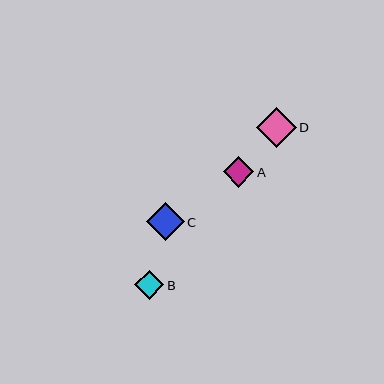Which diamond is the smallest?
Diamond B is the smallest with a size of approximately 29 pixels.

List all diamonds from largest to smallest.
From largest to smallest: D, C, A, B.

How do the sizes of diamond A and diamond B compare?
Diamond A and diamond B are approximately the same size.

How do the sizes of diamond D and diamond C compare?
Diamond D and diamond C are approximately the same size.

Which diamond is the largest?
Diamond D is the largest with a size of approximately 40 pixels.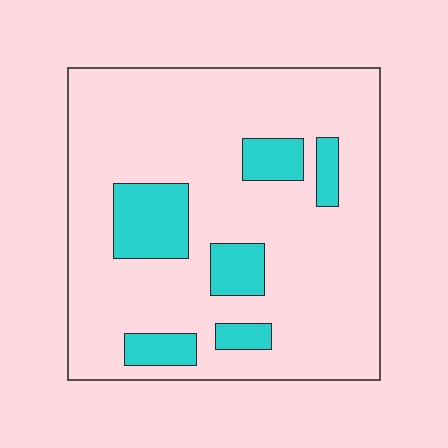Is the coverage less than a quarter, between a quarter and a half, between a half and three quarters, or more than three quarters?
Less than a quarter.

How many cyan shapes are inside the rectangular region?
6.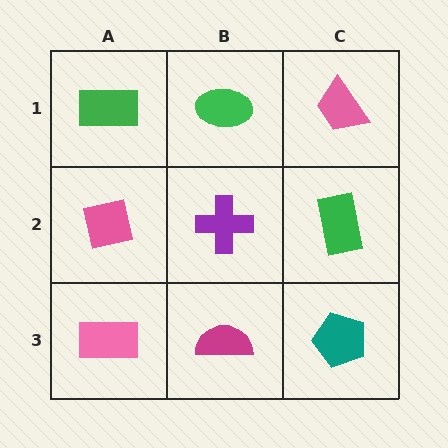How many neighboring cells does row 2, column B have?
4.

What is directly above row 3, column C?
A green rectangle.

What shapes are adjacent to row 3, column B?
A purple cross (row 2, column B), a pink rectangle (row 3, column A), a teal pentagon (row 3, column C).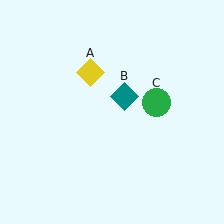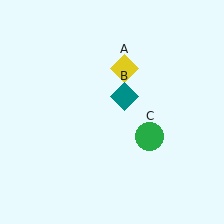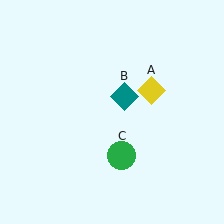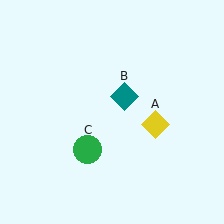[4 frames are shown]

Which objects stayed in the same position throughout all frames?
Teal diamond (object B) remained stationary.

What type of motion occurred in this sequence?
The yellow diamond (object A), green circle (object C) rotated clockwise around the center of the scene.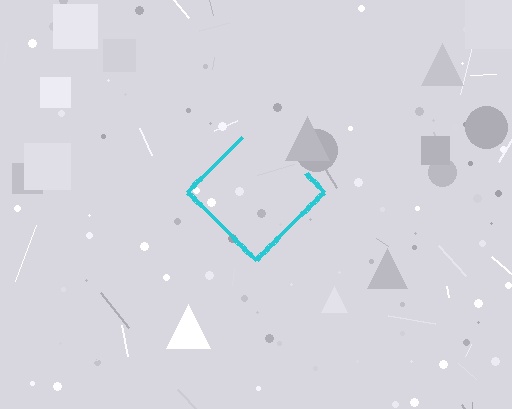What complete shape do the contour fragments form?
The contour fragments form a diamond.